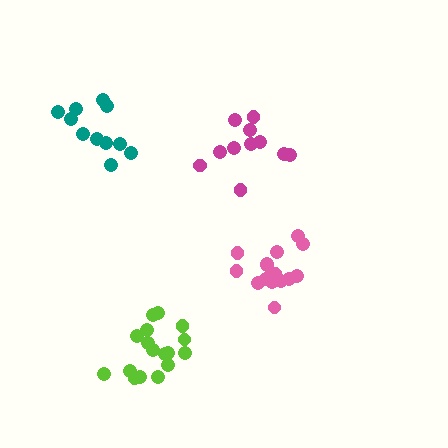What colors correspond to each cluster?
The clusters are colored: lime, magenta, pink, teal.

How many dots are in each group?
Group 1: 17 dots, Group 2: 11 dots, Group 3: 15 dots, Group 4: 11 dots (54 total).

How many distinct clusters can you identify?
There are 4 distinct clusters.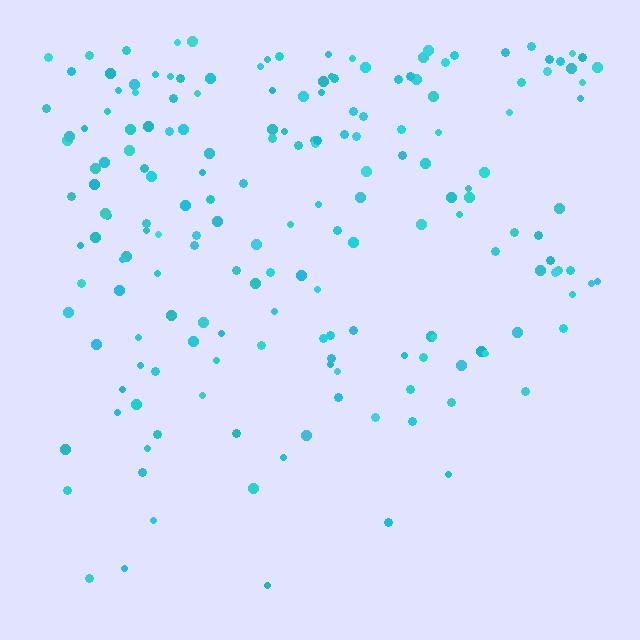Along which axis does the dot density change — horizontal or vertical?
Vertical.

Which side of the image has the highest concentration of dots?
The top.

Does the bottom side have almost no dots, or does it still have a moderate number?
Still a moderate number, just noticeably fewer than the top.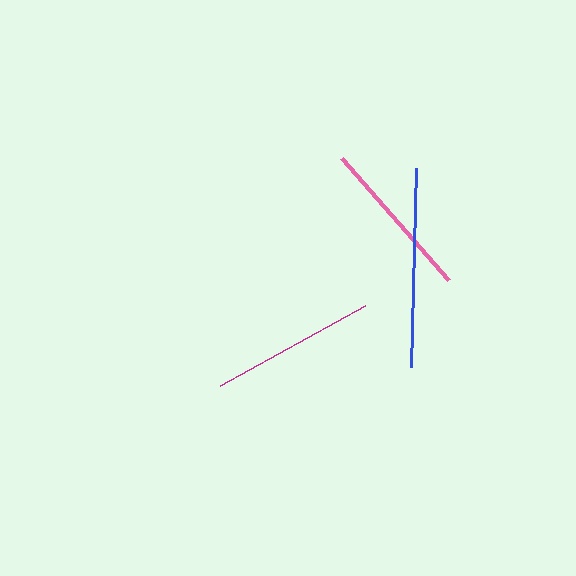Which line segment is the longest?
The blue line is the longest at approximately 199 pixels.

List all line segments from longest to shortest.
From longest to shortest: blue, magenta, pink.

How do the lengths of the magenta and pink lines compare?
The magenta and pink lines are approximately the same length.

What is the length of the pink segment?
The pink segment is approximately 163 pixels long.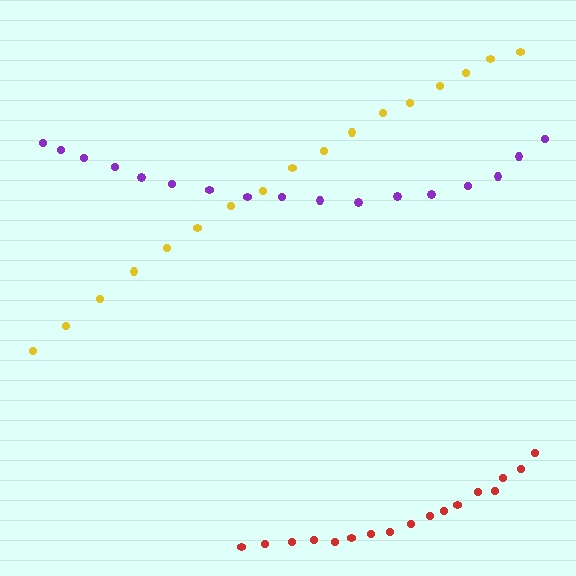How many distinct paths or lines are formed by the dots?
There are 3 distinct paths.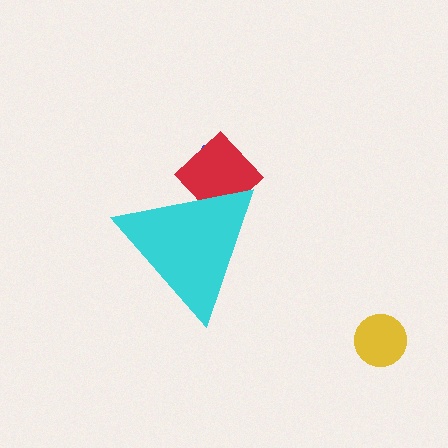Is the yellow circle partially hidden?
No, the yellow circle is fully visible.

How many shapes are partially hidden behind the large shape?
2 shapes are partially hidden.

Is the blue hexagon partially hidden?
Yes, the blue hexagon is partially hidden behind the cyan triangle.